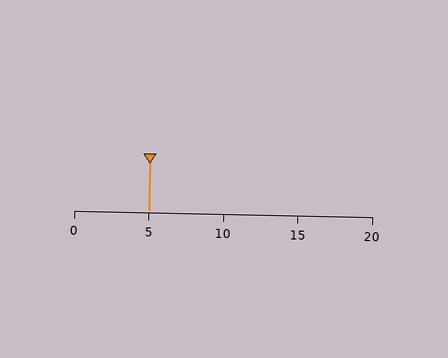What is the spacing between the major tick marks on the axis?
The major ticks are spaced 5 apart.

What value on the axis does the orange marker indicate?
The marker indicates approximately 5.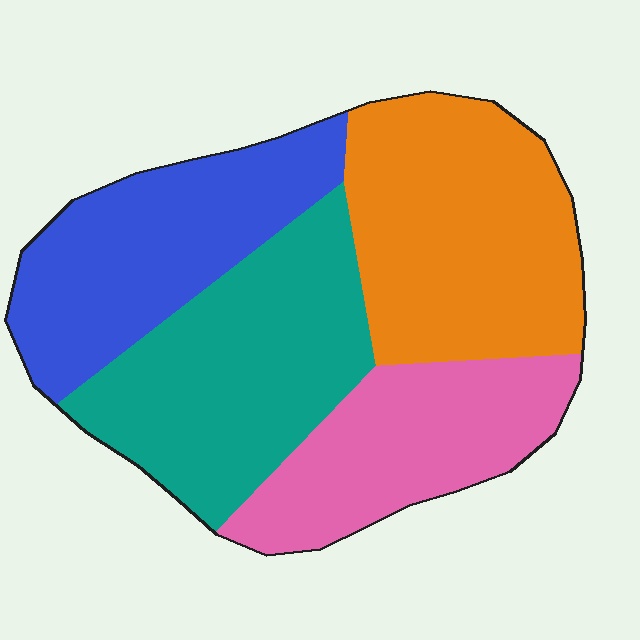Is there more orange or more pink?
Orange.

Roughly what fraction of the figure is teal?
Teal takes up between a quarter and a half of the figure.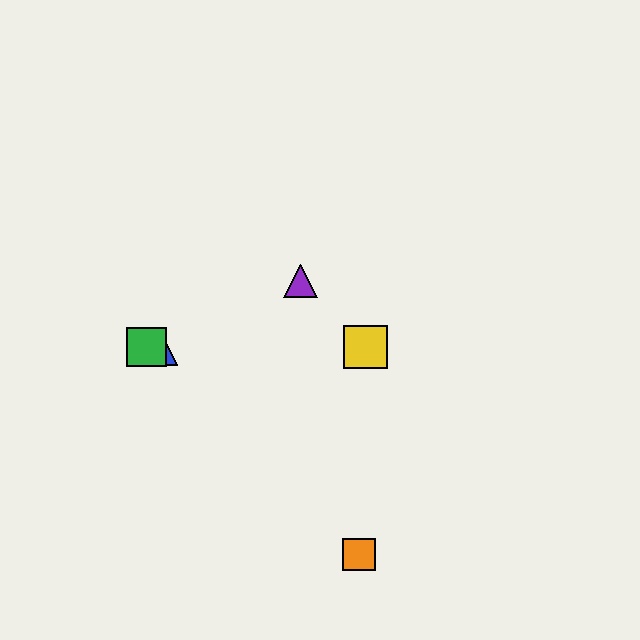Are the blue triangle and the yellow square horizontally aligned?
Yes, both are at y≈347.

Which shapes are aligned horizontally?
The red triangle, the blue triangle, the green square, the yellow square are aligned horizontally.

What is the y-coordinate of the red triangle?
The red triangle is at y≈347.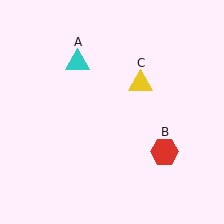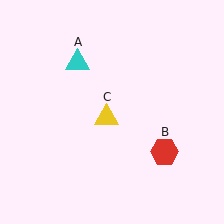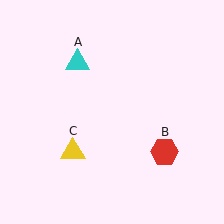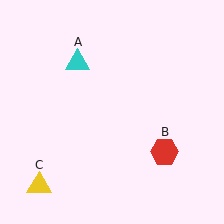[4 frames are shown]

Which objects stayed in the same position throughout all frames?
Cyan triangle (object A) and red hexagon (object B) remained stationary.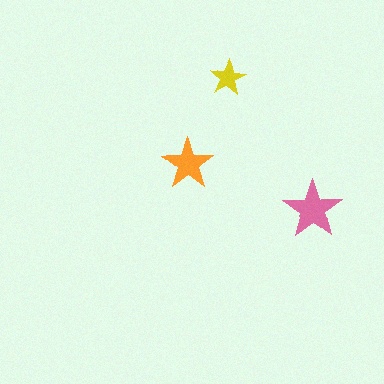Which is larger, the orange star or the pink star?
The pink one.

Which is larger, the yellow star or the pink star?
The pink one.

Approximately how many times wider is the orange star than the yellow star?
About 1.5 times wider.